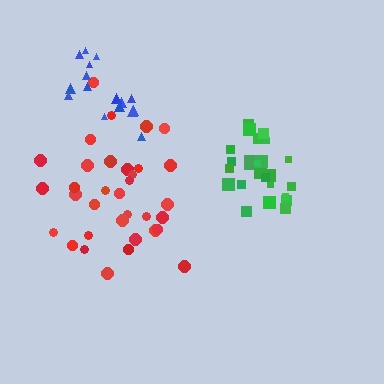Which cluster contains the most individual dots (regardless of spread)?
Red (34).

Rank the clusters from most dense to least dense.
green, blue, red.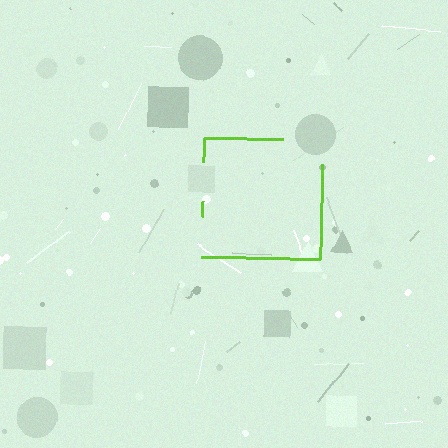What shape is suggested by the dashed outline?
The dashed outline suggests a square.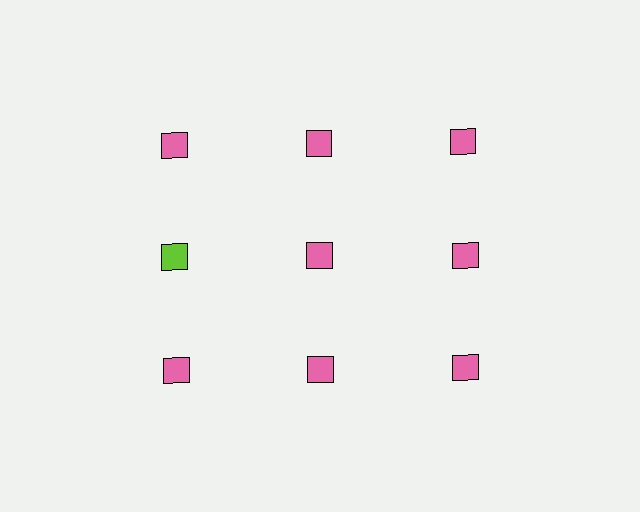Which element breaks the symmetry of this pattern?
The lime square in the second row, leftmost column breaks the symmetry. All other shapes are pink squares.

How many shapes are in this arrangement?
There are 9 shapes arranged in a grid pattern.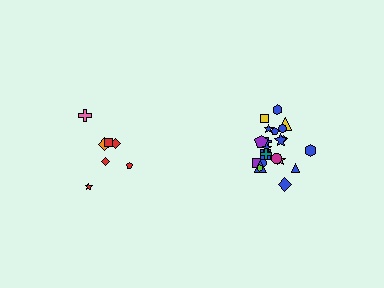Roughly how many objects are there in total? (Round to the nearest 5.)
Roughly 30 objects in total.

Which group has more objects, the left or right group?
The right group.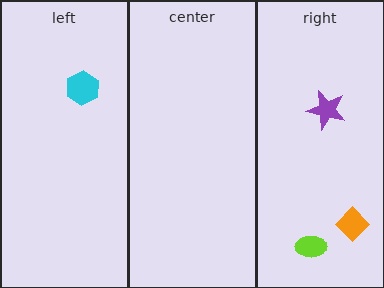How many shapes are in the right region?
3.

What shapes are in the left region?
The cyan hexagon.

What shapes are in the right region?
The purple star, the lime ellipse, the orange diamond.